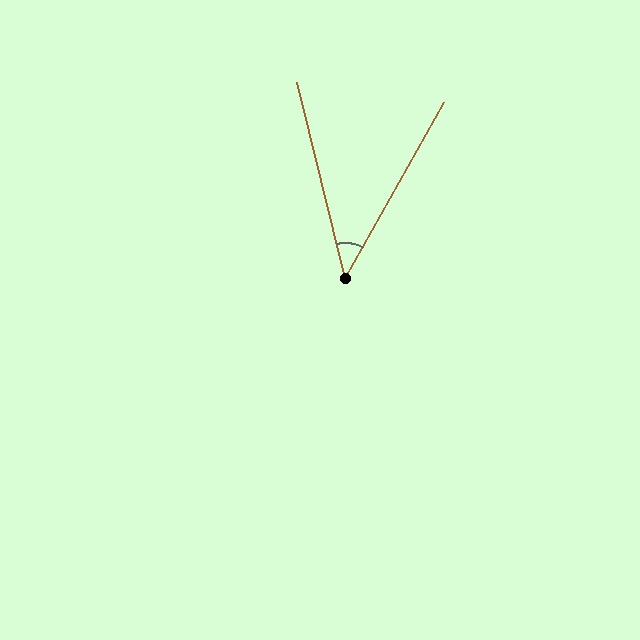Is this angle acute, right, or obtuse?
It is acute.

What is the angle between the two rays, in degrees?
Approximately 43 degrees.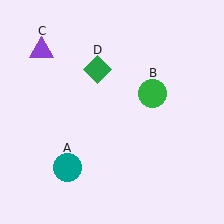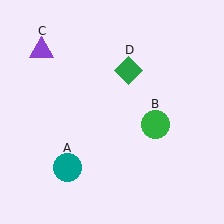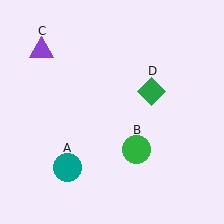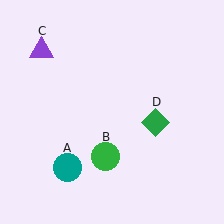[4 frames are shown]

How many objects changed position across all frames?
2 objects changed position: green circle (object B), green diamond (object D).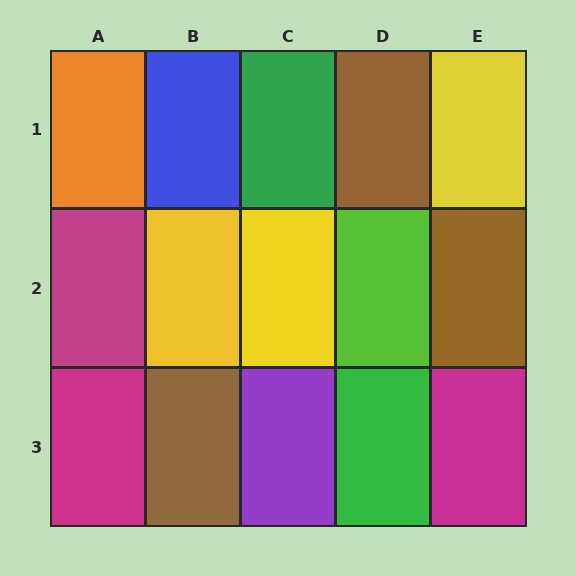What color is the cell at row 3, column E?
Magenta.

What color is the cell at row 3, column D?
Green.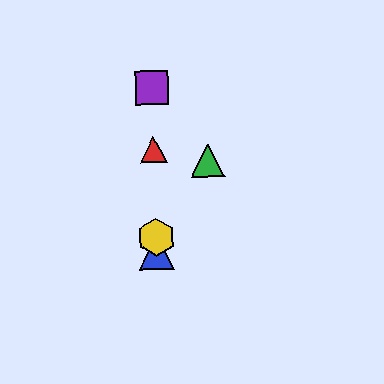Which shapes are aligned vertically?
The red triangle, the blue triangle, the yellow hexagon, the purple square are aligned vertically.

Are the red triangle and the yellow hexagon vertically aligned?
Yes, both are at x≈154.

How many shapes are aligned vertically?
4 shapes (the red triangle, the blue triangle, the yellow hexagon, the purple square) are aligned vertically.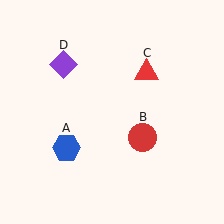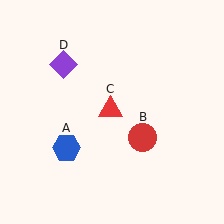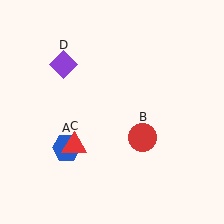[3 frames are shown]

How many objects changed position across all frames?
1 object changed position: red triangle (object C).